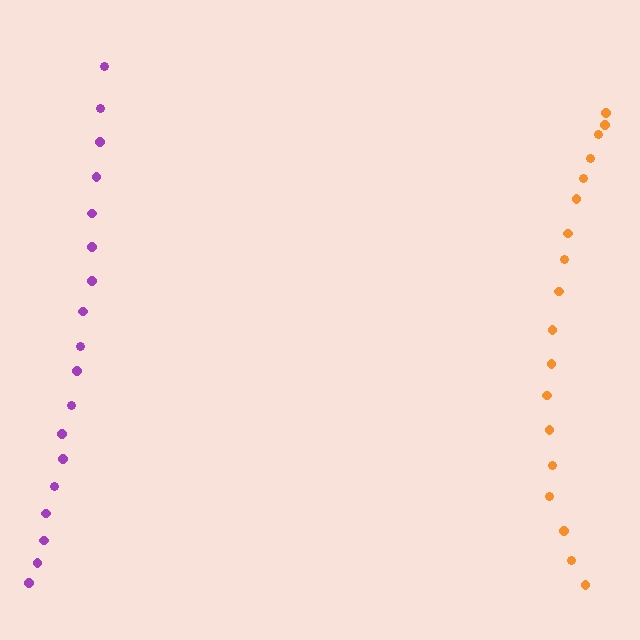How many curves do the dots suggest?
There are 2 distinct paths.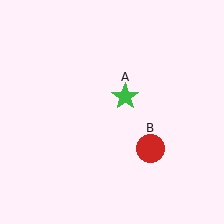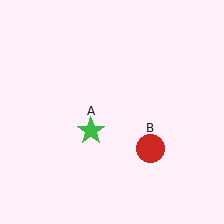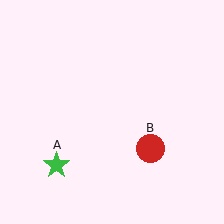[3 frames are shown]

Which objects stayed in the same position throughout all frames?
Red circle (object B) remained stationary.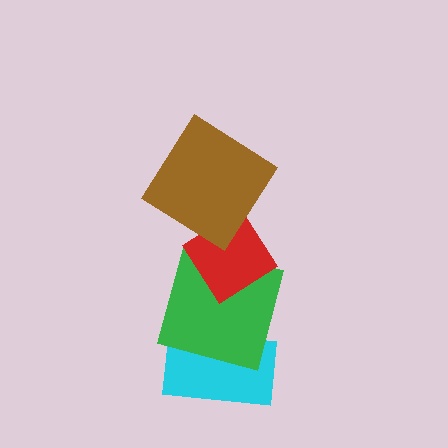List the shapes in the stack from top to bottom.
From top to bottom: the brown diamond, the red diamond, the green square, the cyan rectangle.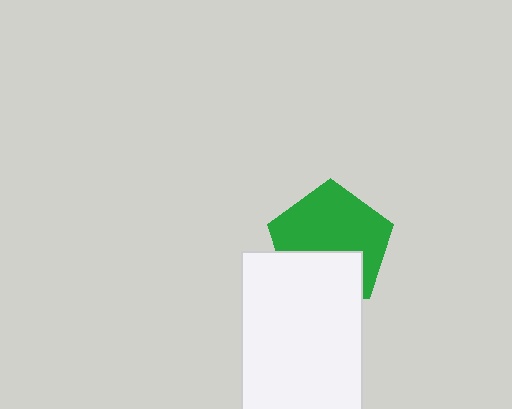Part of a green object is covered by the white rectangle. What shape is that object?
It is a pentagon.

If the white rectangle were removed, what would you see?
You would see the complete green pentagon.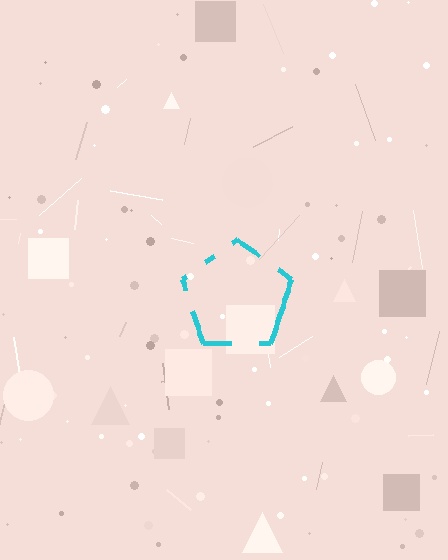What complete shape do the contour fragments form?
The contour fragments form a pentagon.